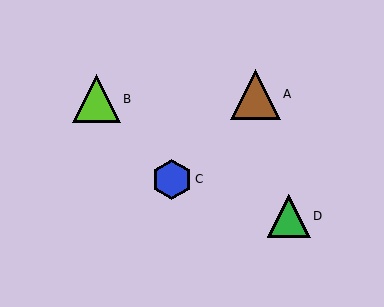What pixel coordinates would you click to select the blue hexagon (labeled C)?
Click at (172, 179) to select the blue hexagon C.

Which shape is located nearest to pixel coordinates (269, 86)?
The brown triangle (labeled A) at (255, 94) is nearest to that location.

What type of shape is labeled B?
Shape B is a lime triangle.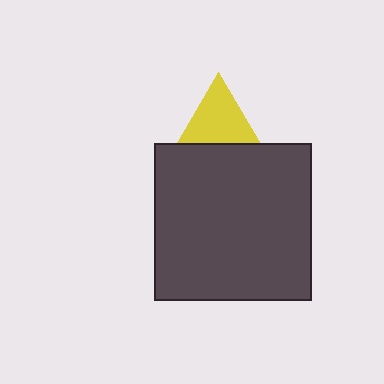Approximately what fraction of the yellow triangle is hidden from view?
Roughly 56% of the yellow triangle is hidden behind the dark gray square.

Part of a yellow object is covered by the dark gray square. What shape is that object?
It is a triangle.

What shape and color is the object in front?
The object in front is a dark gray square.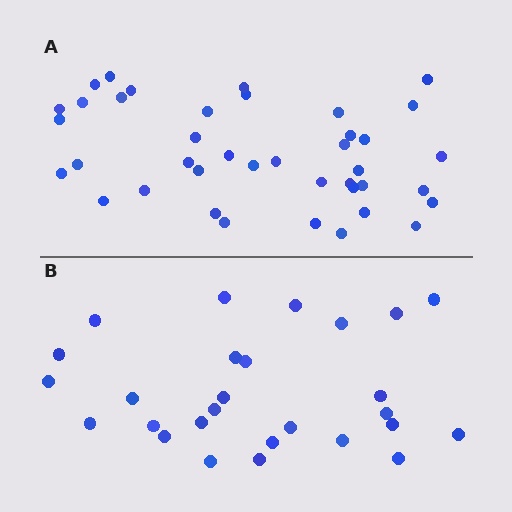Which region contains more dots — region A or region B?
Region A (the top region) has more dots.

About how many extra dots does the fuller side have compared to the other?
Region A has approximately 15 more dots than region B.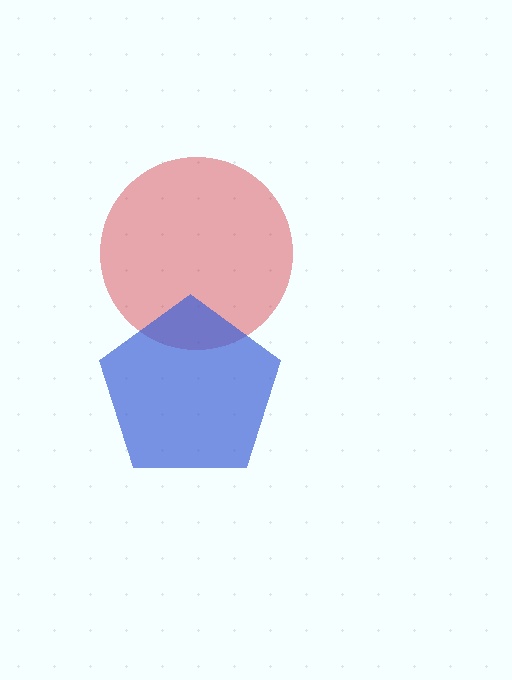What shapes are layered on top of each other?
The layered shapes are: a red circle, a blue pentagon.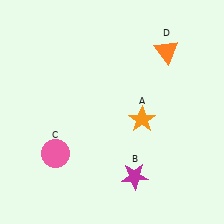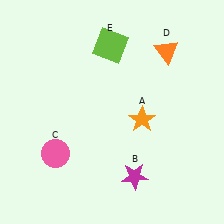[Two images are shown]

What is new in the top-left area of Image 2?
A lime square (E) was added in the top-left area of Image 2.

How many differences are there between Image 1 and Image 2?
There is 1 difference between the two images.